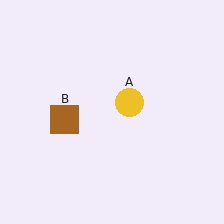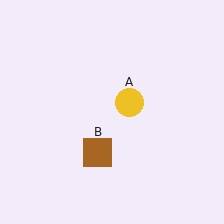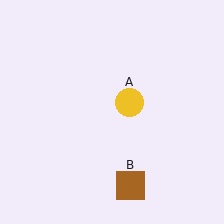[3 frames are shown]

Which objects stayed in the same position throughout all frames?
Yellow circle (object A) remained stationary.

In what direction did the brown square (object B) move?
The brown square (object B) moved down and to the right.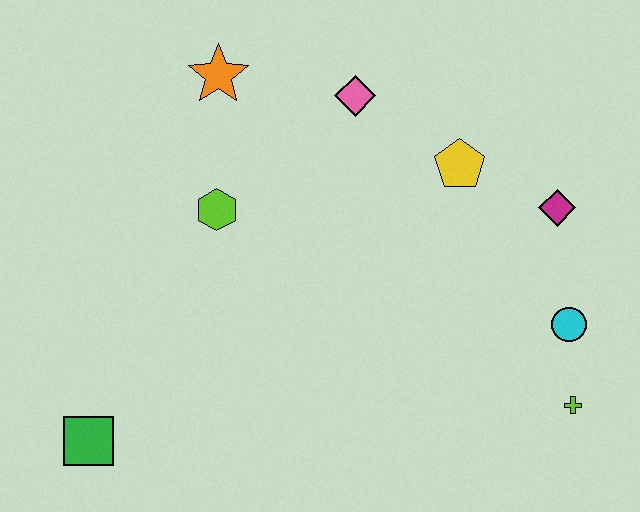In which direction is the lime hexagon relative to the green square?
The lime hexagon is above the green square.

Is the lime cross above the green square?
Yes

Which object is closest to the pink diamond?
The yellow pentagon is closest to the pink diamond.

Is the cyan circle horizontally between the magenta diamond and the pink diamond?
No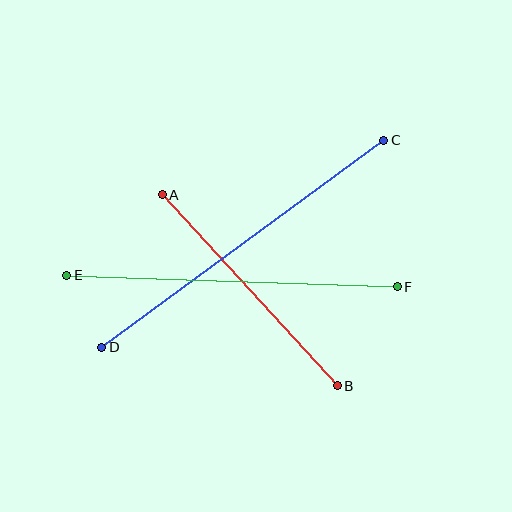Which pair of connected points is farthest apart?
Points C and D are farthest apart.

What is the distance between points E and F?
The distance is approximately 330 pixels.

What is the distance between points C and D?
The distance is approximately 350 pixels.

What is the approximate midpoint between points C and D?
The midpoint is at approximately (243, 244) pixels.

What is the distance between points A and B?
The distance is approximately 259 pixels.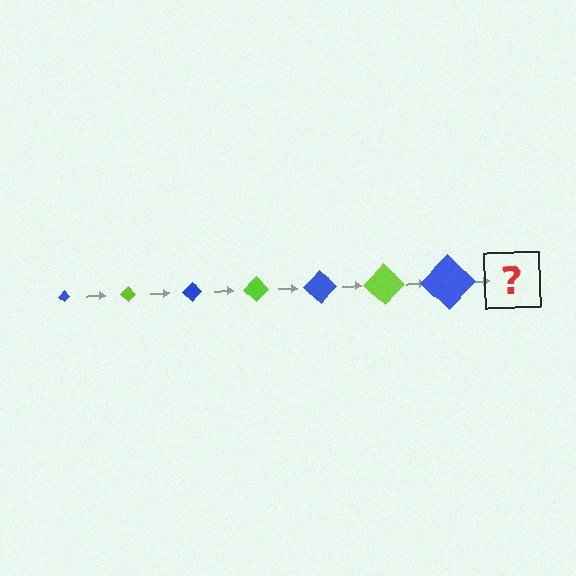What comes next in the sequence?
The next element should be a lime diamond, larger than the previous one.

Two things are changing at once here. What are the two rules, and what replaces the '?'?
The two rules are that the diamond grows larger each step and the color cycles through blue and lime. The '?' should be a lime diamond, larger than the previous one.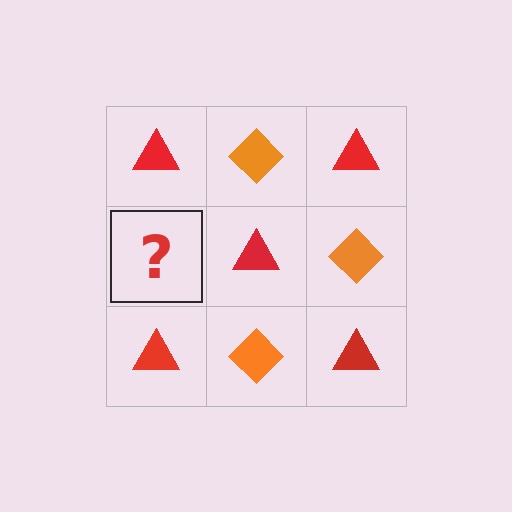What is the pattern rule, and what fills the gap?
The rule is that it alternates red triangle and orange diamond in a checkerboard pattern. The gap should be filled with an orange diamond.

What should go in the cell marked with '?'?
The missing cell should contain an orange diamond.